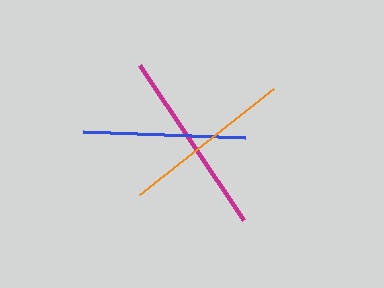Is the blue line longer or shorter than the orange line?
The orange line is longer than the blue line.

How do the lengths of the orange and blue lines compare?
The orange and blue lines are approximately the same length.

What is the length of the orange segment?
The orange segment is approximately 172 pixels long.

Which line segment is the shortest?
The blue line is the shortest at approximately 161 pixels.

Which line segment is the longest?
The magenta line is the longest at approximately 186 pixels.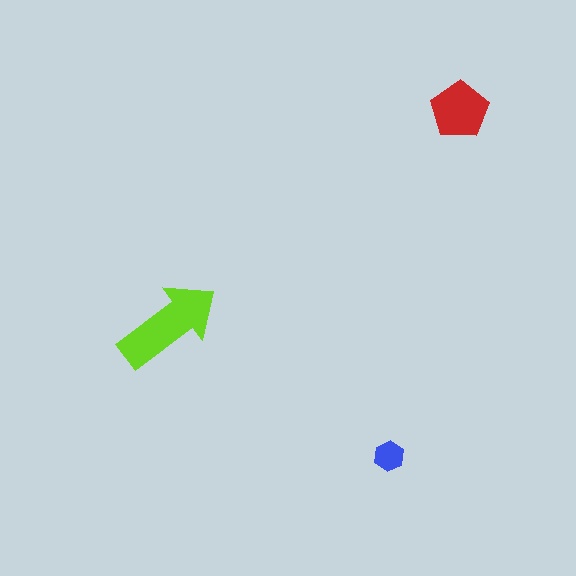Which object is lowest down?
The blue hexagon is bottommost.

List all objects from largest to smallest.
The lime arrow, the red pentagon, the blue hexagon.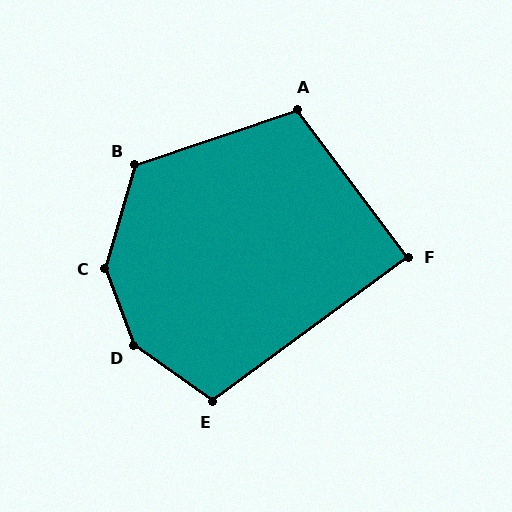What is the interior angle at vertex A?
Approximately 108 degrees (obtuse).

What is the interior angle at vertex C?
Approximately 144 degrees (obtuse).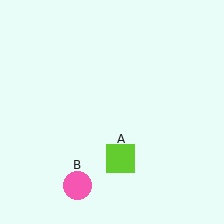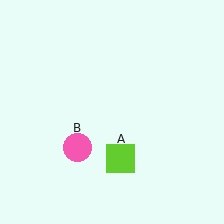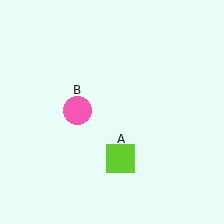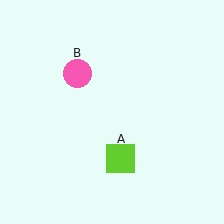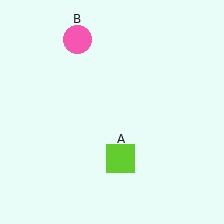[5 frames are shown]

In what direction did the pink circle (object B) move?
The pink circle (object B) moved up.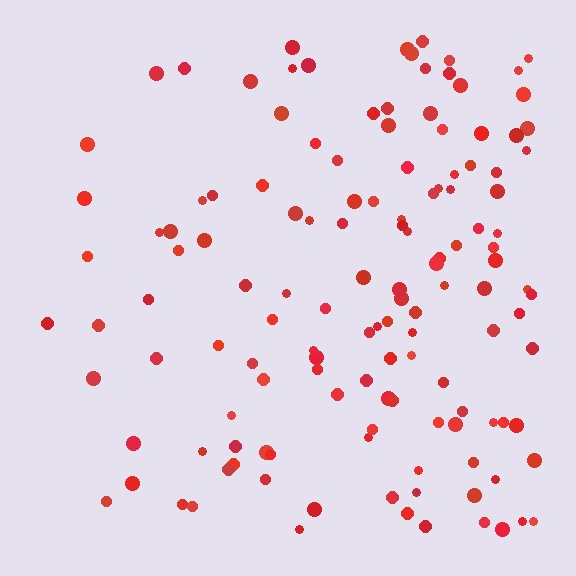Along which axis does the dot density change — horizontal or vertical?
Horizontal.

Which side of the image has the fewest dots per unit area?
The left.